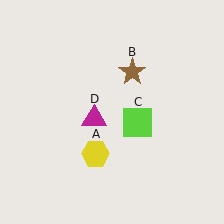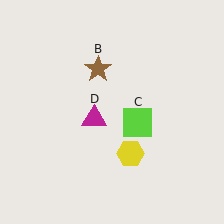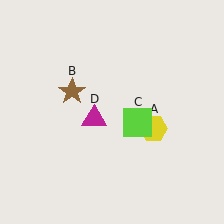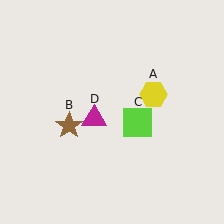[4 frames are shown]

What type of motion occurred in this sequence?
The yellow hexagon (object A), brown star (object B) rotated counterclockwise around the center of the scene.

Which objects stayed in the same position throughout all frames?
Lime square (object C) and magenta triangle (object D) remained stationary.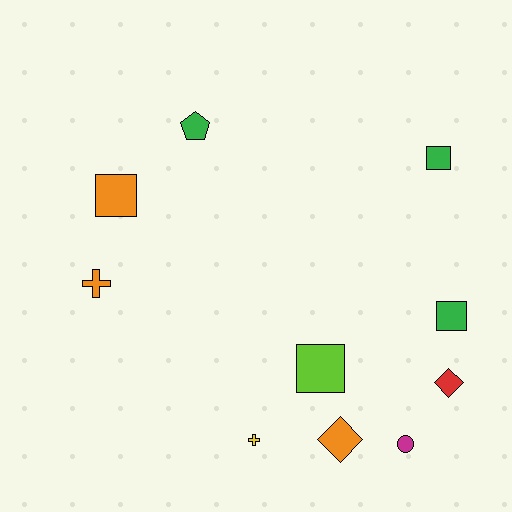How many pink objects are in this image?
There are no pink objects.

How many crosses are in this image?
There are 2 crosses.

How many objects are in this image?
There are 10 objects.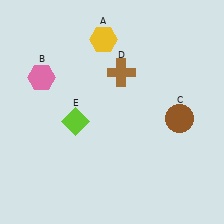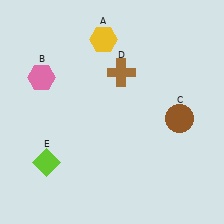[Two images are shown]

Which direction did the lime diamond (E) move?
The lime diamond (E) moved down.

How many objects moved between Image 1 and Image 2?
1 object moved between the two images.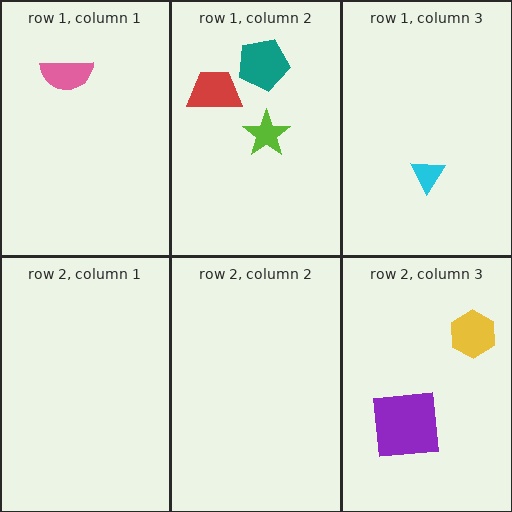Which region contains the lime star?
The row 1, column 2 region.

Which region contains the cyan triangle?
The row 1, column 3 region.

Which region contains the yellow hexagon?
The row 2, column 3 region.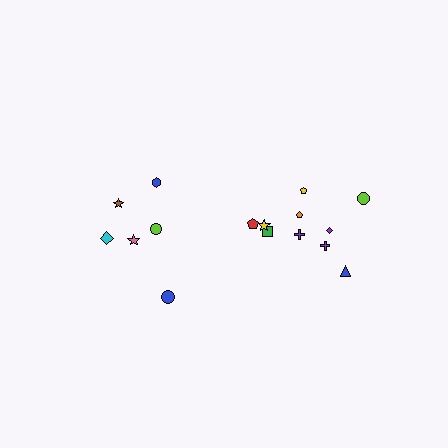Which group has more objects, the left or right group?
The right group.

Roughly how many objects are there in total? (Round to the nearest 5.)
Roughly 15 objects in total.